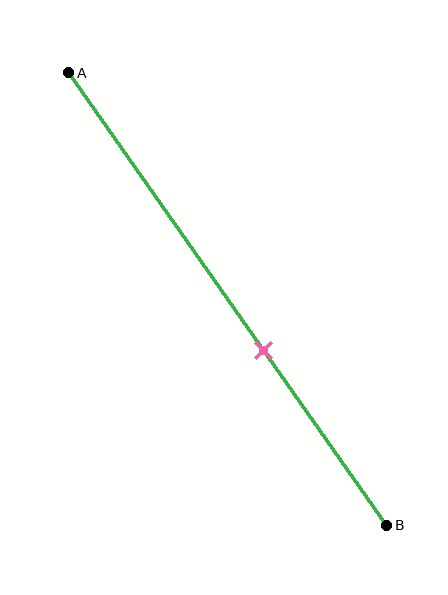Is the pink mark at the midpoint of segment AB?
No, the mark is at about 60% from A, not at the 50% midpoint.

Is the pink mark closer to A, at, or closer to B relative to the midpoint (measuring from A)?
The pink mark is closer to point B than the midpoint of segment AB.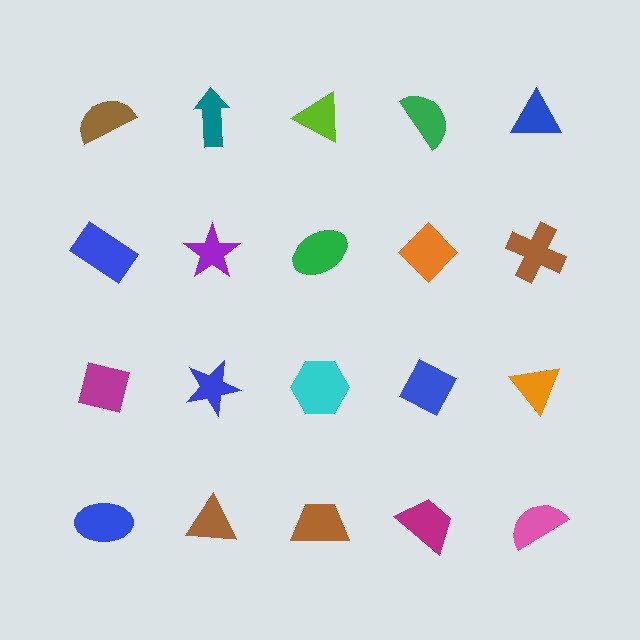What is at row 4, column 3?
A brown trapezoid.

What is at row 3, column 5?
An orange triangle.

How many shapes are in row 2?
5 shapes.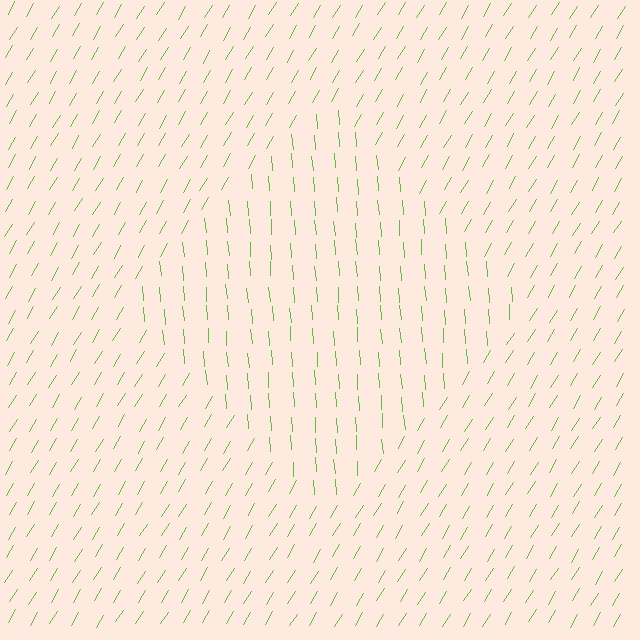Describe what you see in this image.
The image is filled with small lime line segments. A diamond region in the image has lines oriented differently from the surrounding lines, creating a visible texture boundary.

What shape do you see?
I see a diamond.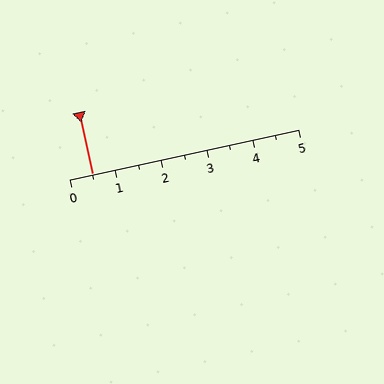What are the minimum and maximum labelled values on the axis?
The axis runs from 0 to 5.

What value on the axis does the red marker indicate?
The marker indicates approximately 0.5.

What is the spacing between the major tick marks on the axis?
The major ticks are spaced 1 apart.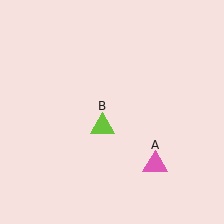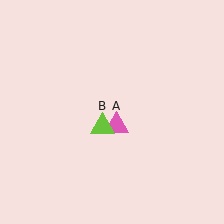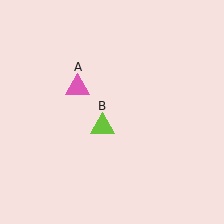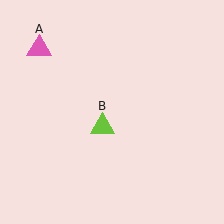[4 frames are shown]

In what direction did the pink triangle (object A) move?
The pink triangle (object A) moved up and to the left.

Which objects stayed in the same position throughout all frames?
Lime triangle (object B) remained stationary.